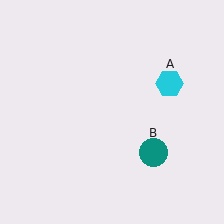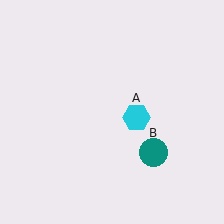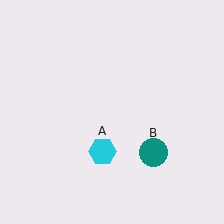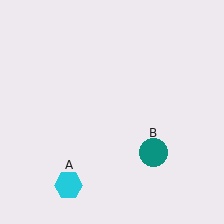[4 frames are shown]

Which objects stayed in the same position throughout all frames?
Teal circle (object B) remained stationary.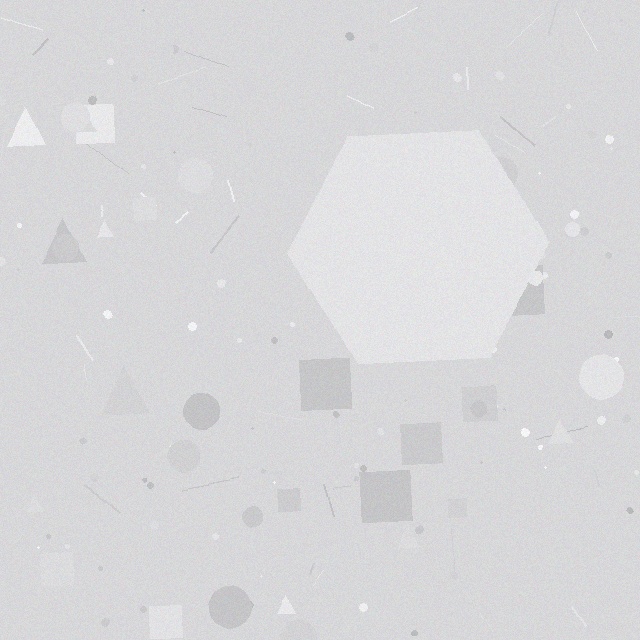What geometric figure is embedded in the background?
A hexagon is embedded in the background.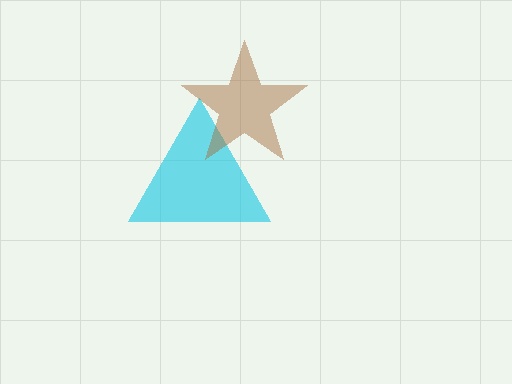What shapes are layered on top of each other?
The layered shapes are: a cyan triangle, a brown star.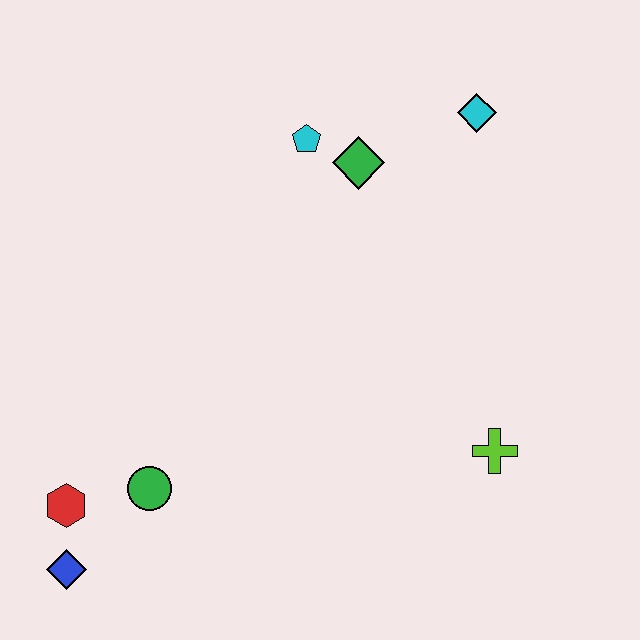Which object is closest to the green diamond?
The cyan pentagon is closest to the green diamond.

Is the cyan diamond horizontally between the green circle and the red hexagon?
No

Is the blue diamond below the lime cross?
Yes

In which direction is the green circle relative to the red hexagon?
The green circle is to the right of the red hexagon.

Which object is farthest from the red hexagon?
The cyan diamond is farthest from the red hexagon.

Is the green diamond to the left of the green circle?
No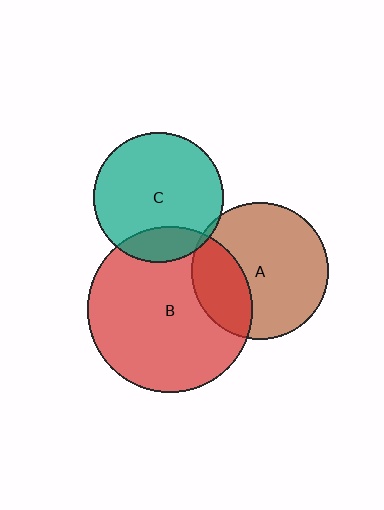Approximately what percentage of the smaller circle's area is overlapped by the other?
Approximately 30%.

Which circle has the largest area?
Circle B (red).